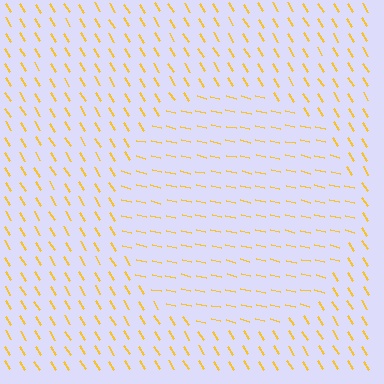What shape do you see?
I see a circle.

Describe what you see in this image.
The image is filled with small yellow line segments. A circle region in the image has lines oriented differently from the surrounding lines, creating a visible texture boundary.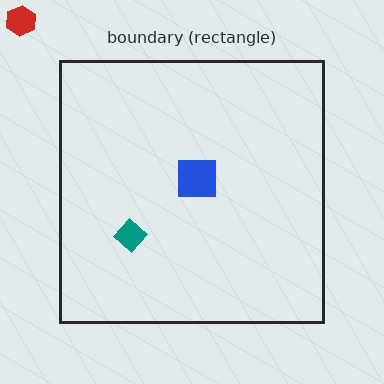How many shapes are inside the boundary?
2 inside, 1 outside.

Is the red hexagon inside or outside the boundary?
Outside.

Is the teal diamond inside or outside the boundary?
Inside.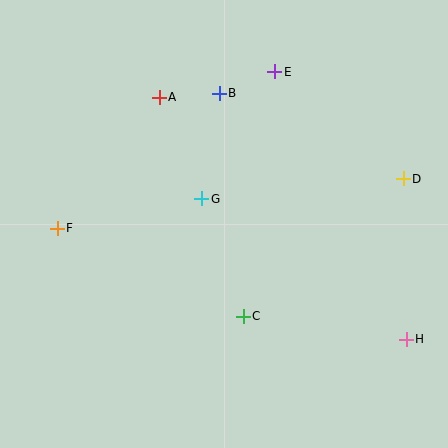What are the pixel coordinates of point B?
Point B is at (219, 93).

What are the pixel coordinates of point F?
Point F is at (57, 228).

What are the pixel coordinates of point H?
Point H is at (406, 339).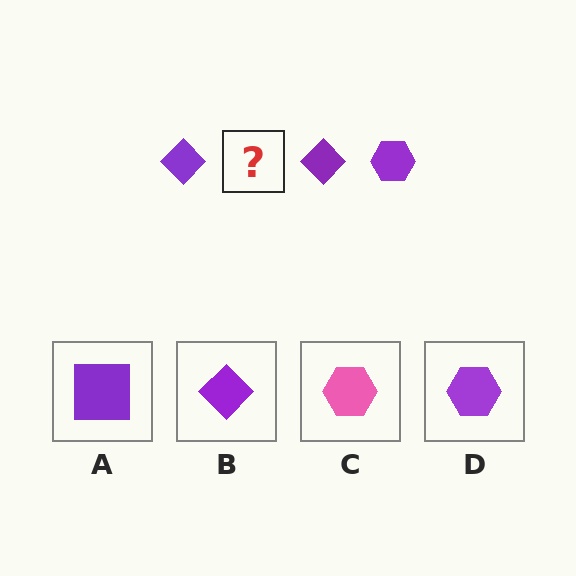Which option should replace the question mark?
Option D.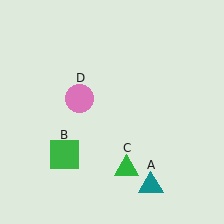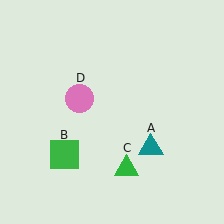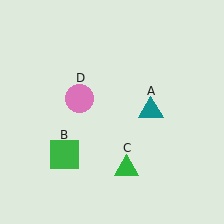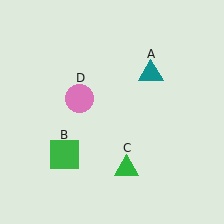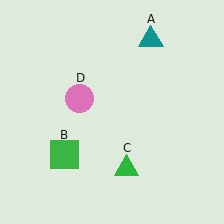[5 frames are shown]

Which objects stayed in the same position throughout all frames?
Green square (object B) and green triangle (object C) and pink circle (object D) remained stationary.